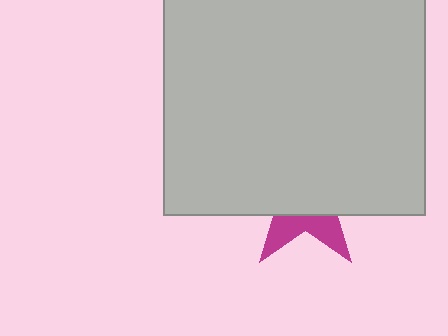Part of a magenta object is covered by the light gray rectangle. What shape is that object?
It is a star.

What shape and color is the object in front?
The object in front is a light gray rectangle.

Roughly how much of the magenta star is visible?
A small part of it is visible (roughly 31%).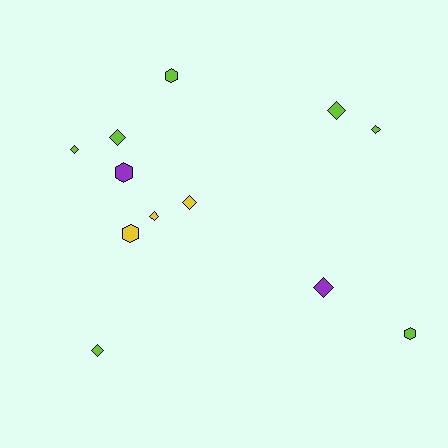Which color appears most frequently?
Lime, with 7 objects.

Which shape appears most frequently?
Diamond, with 8 objects.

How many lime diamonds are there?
There are 5 lime diamonds.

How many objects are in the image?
There are 12 objects.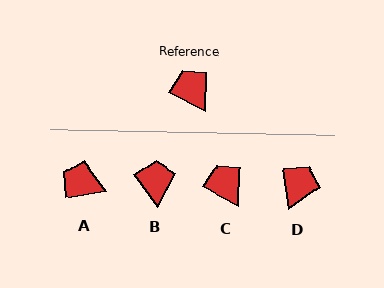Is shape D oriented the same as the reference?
No, it is off by about 54 degrees.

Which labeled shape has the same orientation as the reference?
C.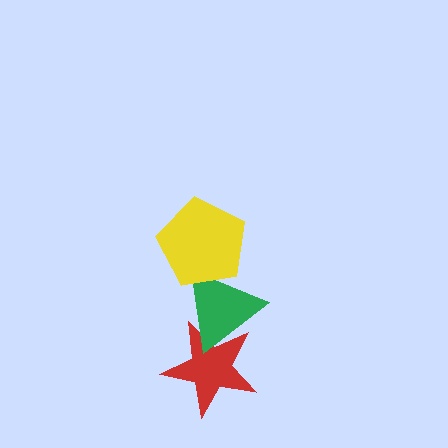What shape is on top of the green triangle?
The yellow pentagon is on top of the green triangle.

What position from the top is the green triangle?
The green triangle is 2nd from the top.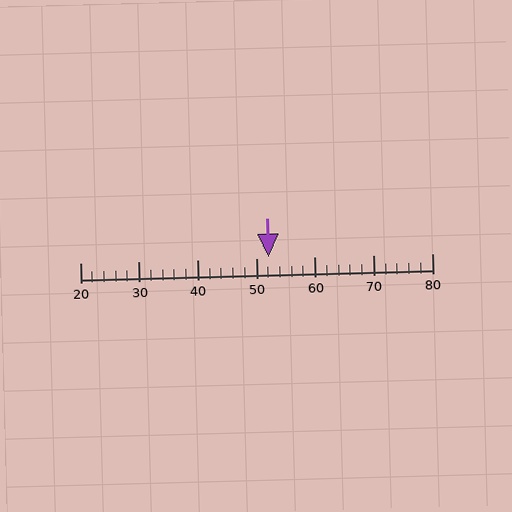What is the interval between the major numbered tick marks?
The major tick marks are spaced 10 units apart.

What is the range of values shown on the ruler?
The ruler shows values from 20 to 80.